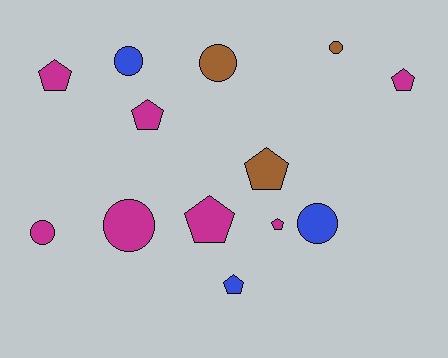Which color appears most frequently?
Magenta, with 7 objects.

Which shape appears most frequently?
Pentagon, with 7 objects.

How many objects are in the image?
There are 13 objects.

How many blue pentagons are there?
There is 1 blue pentagon.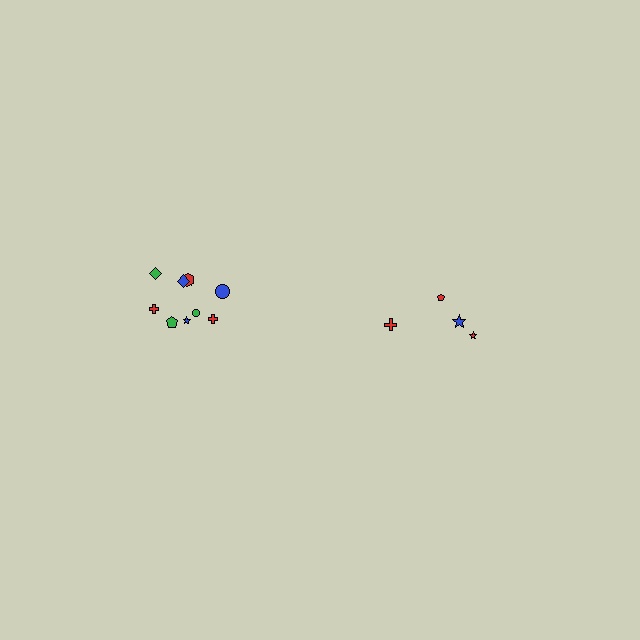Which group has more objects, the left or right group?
The left group.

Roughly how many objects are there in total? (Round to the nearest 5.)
Roughly 15 objects in total.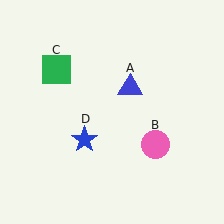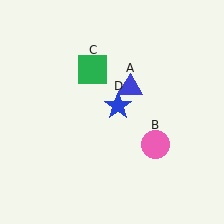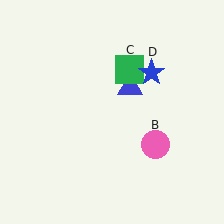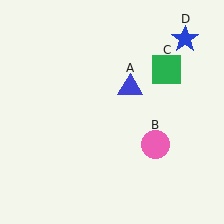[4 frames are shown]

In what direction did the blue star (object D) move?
The blue star (object D) moved up and to the right.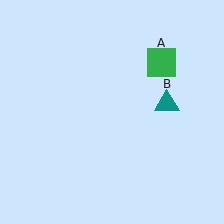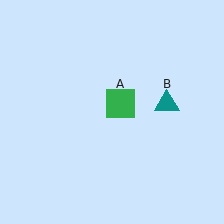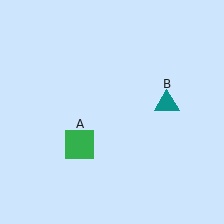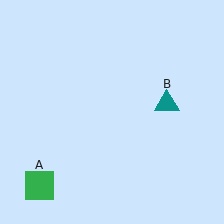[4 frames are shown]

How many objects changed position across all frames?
1 object changed position: green square (object A).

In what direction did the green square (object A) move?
The green square (object A) moved down and to the left.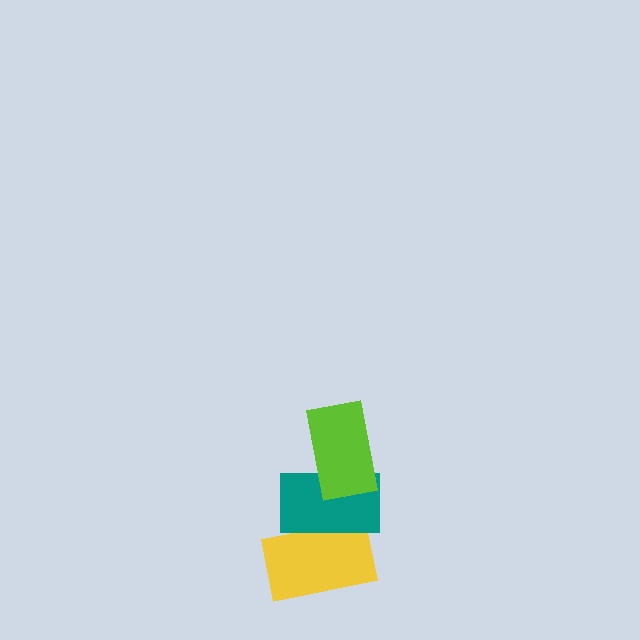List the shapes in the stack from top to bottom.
From top to bottom: the lime rectangle, the teal rectangle, the yellow rectangle.